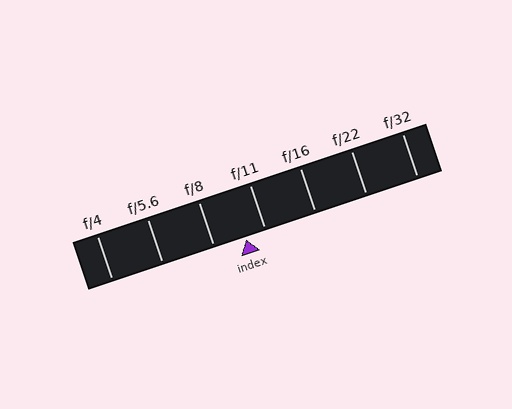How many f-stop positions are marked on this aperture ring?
There are 7 f-stop positions marked.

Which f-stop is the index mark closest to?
The index mark is closest to f/11.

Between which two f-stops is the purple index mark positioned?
The index mark is between f/8 and f/11.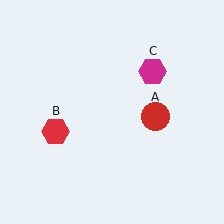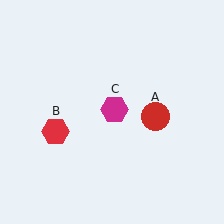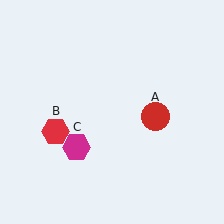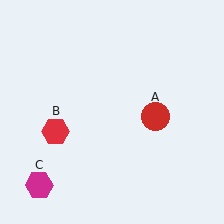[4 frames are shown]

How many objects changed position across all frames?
1 object changed position: magenta hexagon (object C).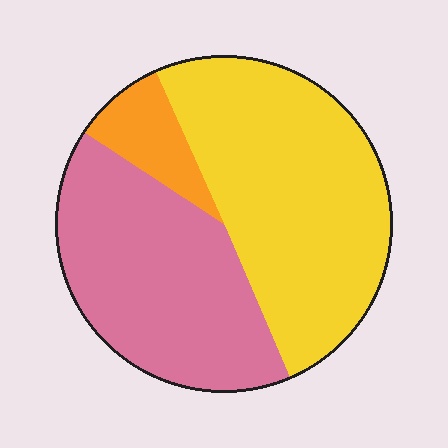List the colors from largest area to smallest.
From largest to smallest: yellow, pink, orange.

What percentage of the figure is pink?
Pink takes up about two fifths (2/5) of the figure.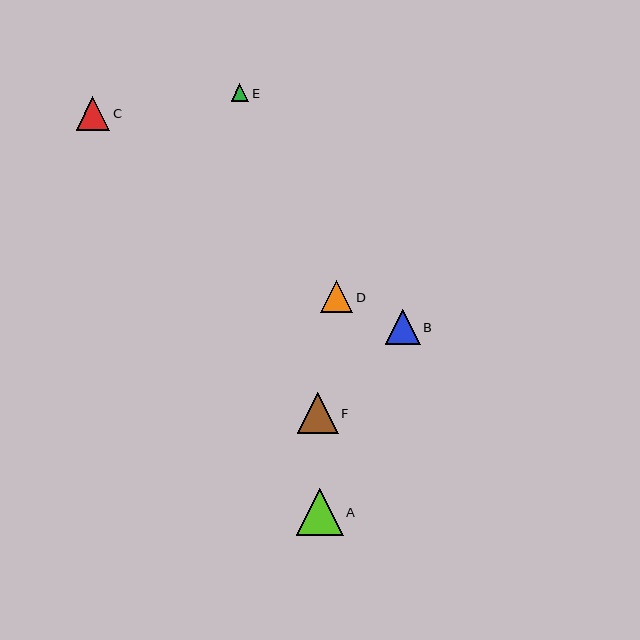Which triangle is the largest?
Triangle A is the largest with a size of approximately 46 pixels.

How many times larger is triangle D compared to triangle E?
Triangle D is approximately 1.9 times the size of triangle E.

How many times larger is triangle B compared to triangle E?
Triangle B is approximately 2.0 times the size of triangle E.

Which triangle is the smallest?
Triangle E is the smallest with a size of approximately 17 pixels.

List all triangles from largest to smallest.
From largest to smallest: A, F, B, C, D, E.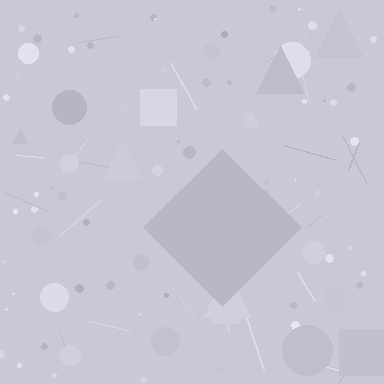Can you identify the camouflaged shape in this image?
The camouflaged shape is a diamond.